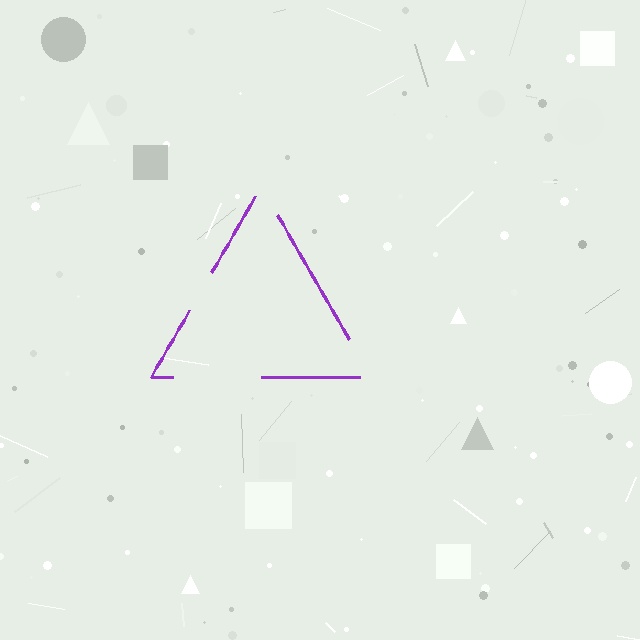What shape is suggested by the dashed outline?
The dashed outline suggests a triangle.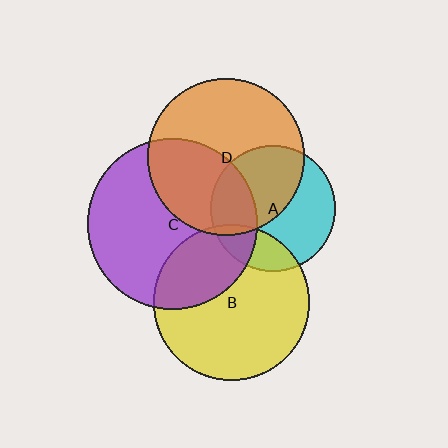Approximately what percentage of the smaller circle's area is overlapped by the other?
Approximately 50%.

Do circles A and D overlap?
Yes.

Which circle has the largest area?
Circle C (purple).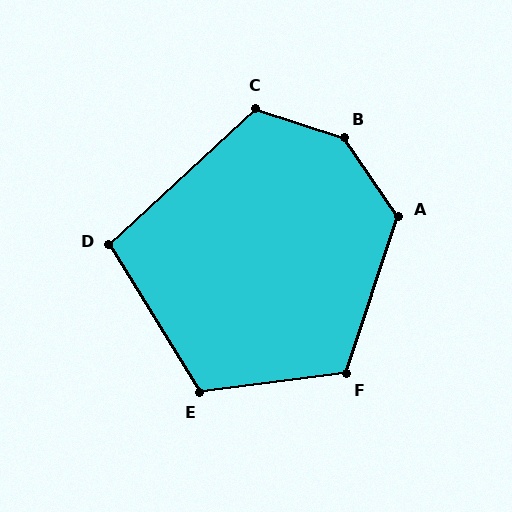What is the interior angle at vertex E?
Approximately 114 degrees (obtuse).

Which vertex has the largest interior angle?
B, at approximately 143 degrees.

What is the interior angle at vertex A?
Approximately 127 degrees (obtuse).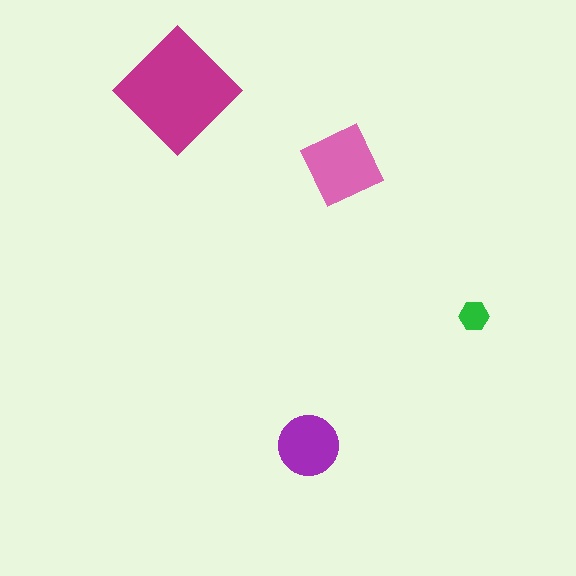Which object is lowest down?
The purple circle is bottommost.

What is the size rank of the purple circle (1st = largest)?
3rd.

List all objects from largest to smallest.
The magenta diamond, the pink square, the purple circle, the green hexagon.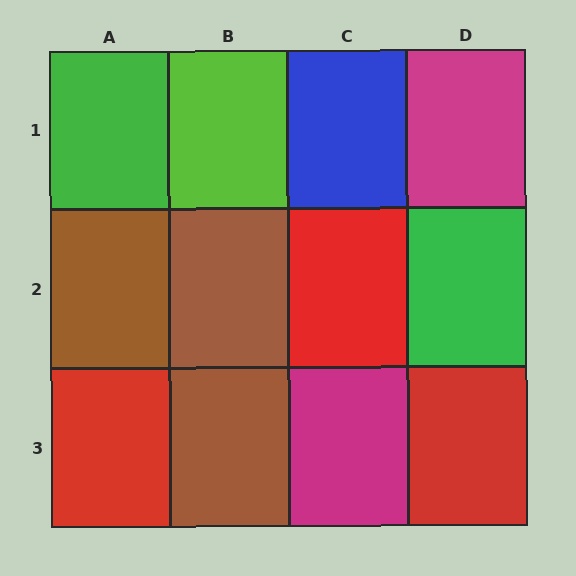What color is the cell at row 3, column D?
Red.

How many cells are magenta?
2 cells are magenta.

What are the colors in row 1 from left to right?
Green, lime, blue, magenta.